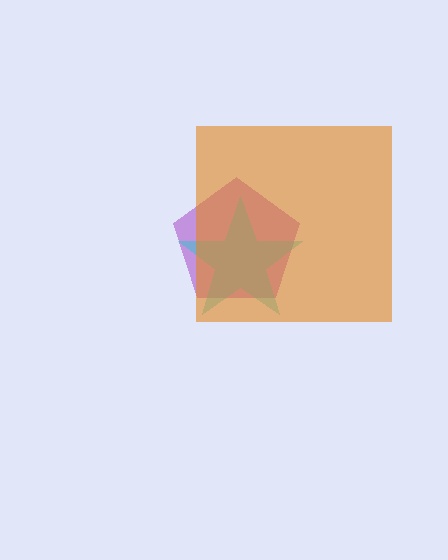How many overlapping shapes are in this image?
There are 3 overlapping shapes in the image.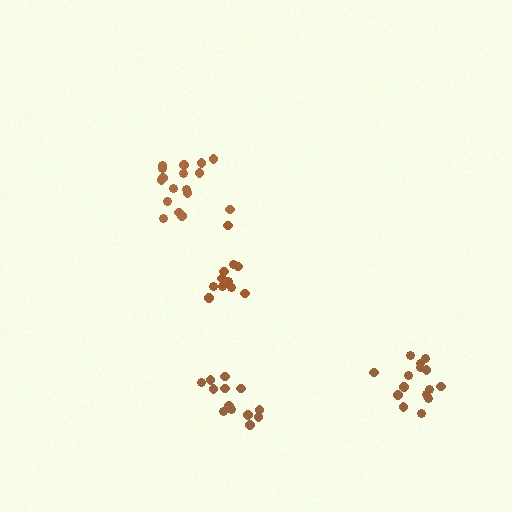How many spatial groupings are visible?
There are 4 spatial groupings.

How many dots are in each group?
Group 1: 15 dots, Group 2: 17 dots, Group 3: 13 dots, Group 4: 11 dots (56 total).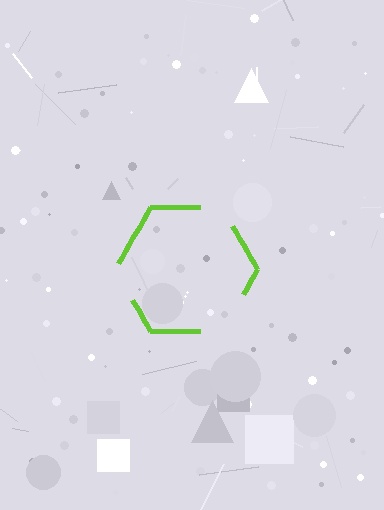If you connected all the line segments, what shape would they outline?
They would outline a hexagon.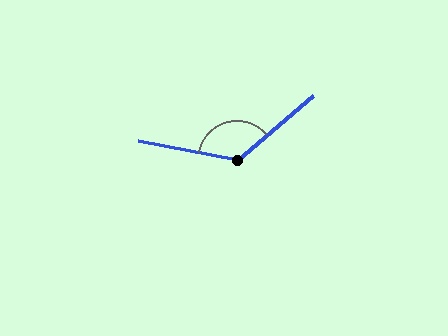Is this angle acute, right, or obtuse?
It is obtuse.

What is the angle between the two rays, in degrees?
Approximately 128 degrees.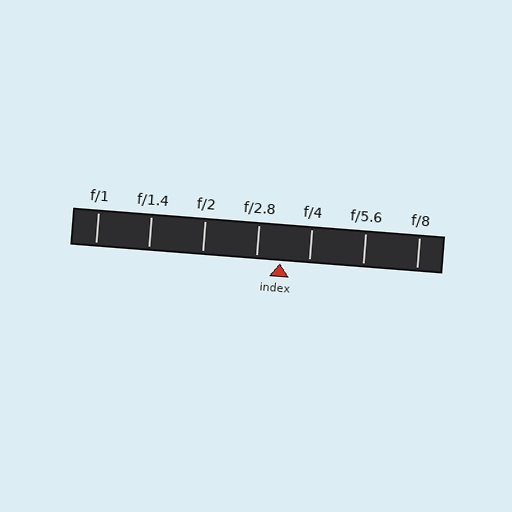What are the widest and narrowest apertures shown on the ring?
The widest aperture shown is f/1 and the narrowest is f/8.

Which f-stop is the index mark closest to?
The index mark is closest to f/2.8.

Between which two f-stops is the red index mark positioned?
The index mark is between f/2.8 and f/4.